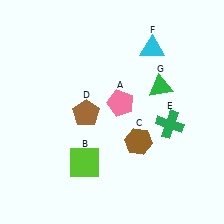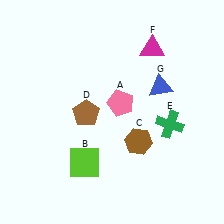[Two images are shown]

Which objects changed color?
F changed from cyan to magenta. G changed from green to blue.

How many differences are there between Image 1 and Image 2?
There are 2 differences between the two images.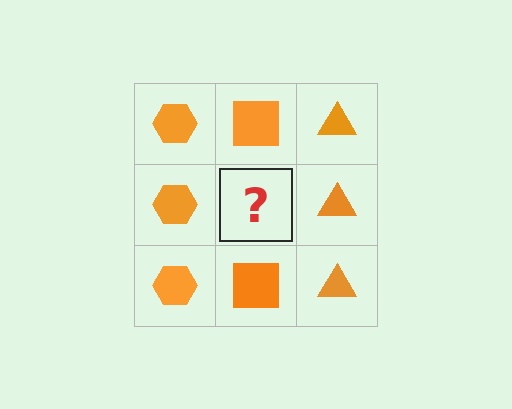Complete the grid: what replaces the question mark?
The question mark should be replaced with an orange square.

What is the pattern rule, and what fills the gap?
The rule is that each column has a consistent shape. The gap should be filled with an orange square.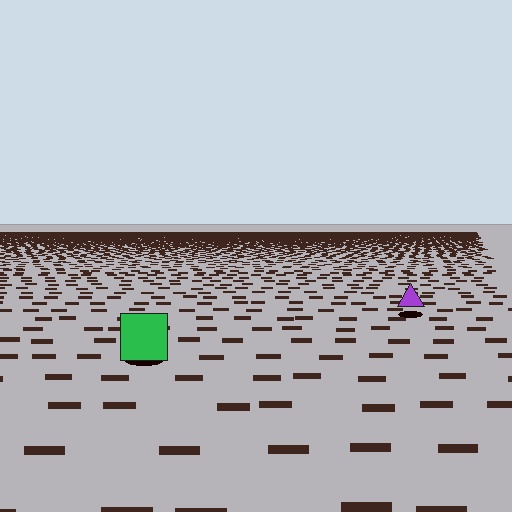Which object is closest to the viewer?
The green square is closest. The texture marks near it are larger and more spread out.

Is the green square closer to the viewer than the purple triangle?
Yes. The green square is closer — you can tell from the texture gradient: the ground texture is coarser near it.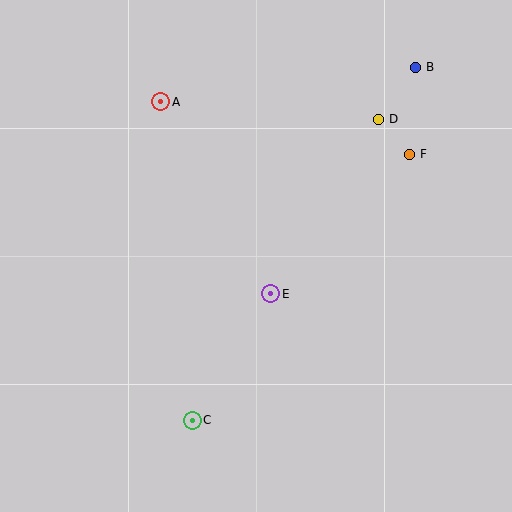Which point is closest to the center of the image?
Point E at (271, 294) is closest to the center.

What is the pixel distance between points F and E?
The distance between F and E is 196 pixels.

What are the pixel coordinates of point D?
Point D is at (378, 119).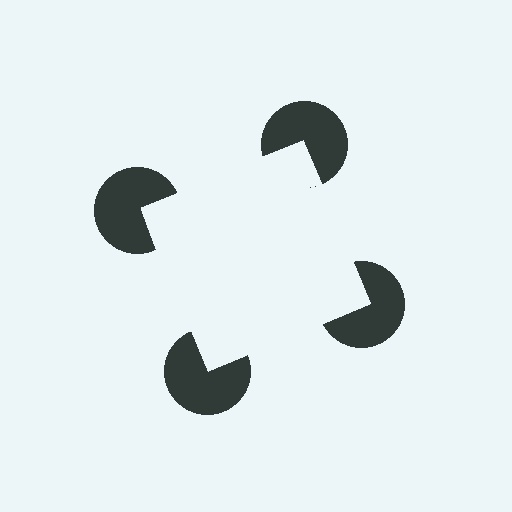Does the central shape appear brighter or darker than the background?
It typically appears slightly brighter than the background, even though no actual brightness change is drawn.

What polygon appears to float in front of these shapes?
An illusory square — its edges are inferred from the aligned wedge cuts in the pac-man discs, not physically drawn.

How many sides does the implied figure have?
4 sides.